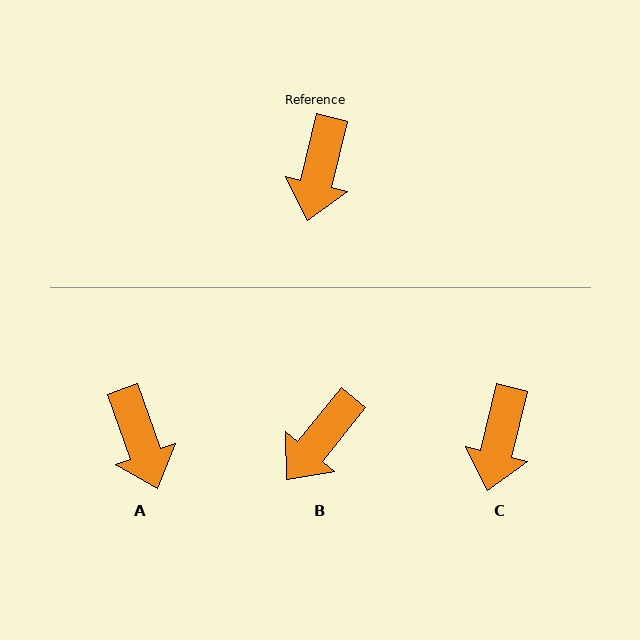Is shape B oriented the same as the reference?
No, it is off by about 26 degrees.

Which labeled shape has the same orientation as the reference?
C.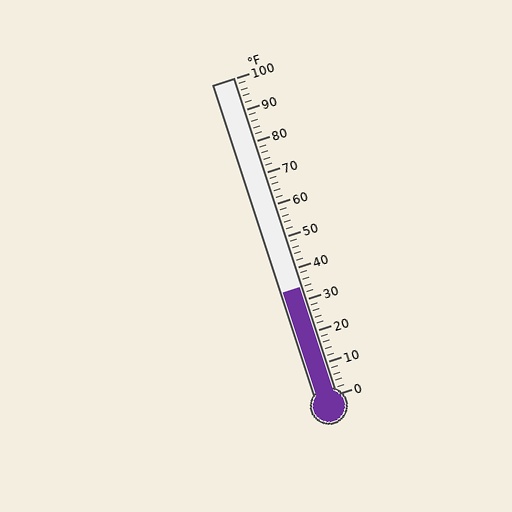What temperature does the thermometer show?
The thermometer shows approximately 34°F.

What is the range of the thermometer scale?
The thermometer scale ranges from 0°F to 100°F.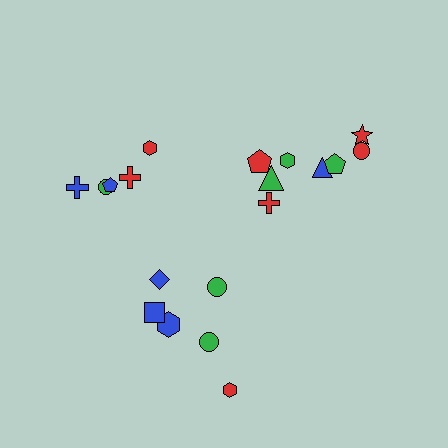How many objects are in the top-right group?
There are 8 objects.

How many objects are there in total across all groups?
There are 19 objects.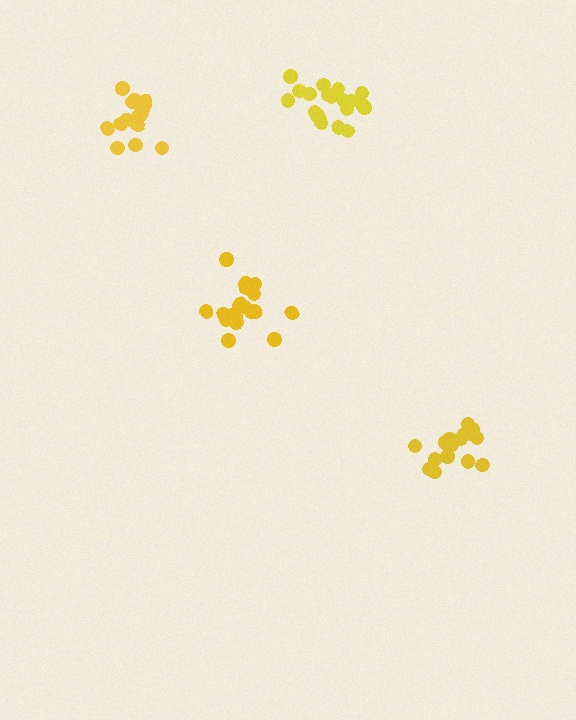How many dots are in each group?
Group 1: 19 dots, Group 2: 17 dots, Group 3: 21 dots, Group 4: 16 dots (73 total).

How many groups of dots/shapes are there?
There are 4 groups.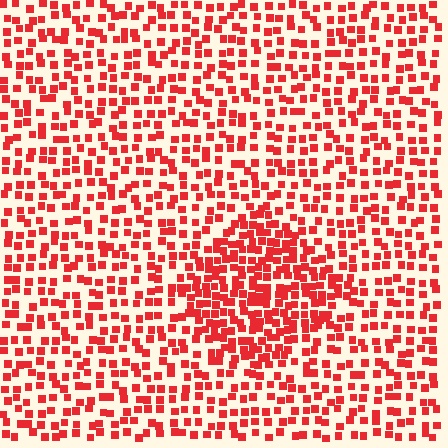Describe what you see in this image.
The image contains small red elements arranged at two different densities. A diamond-shaped region is visible where the elements are more densely packed than the surrounding area.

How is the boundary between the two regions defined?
The boundary is defined by a change in element density (approximately 1.8x ratio). All elements are the same color, size, and shape.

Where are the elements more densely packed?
The elements are more densely packed inside the diamond boundary.